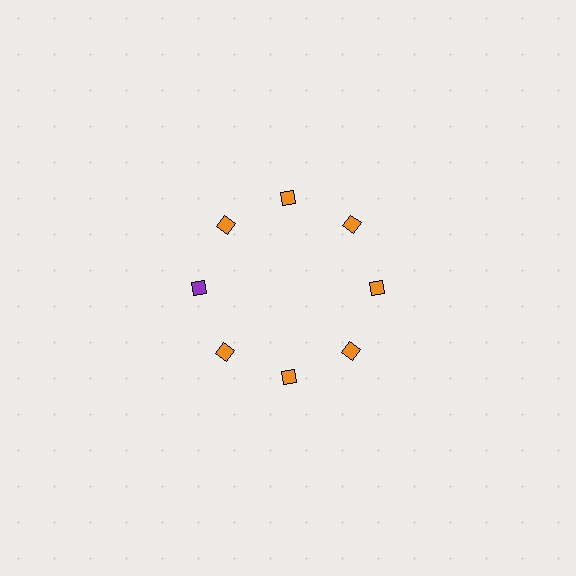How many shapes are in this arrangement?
There are 8 shapes arranged in a ring pattern.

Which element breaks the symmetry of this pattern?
The purple diamond at roughly the 9 o'clock position breaks the symmetry. All other shapes are orange diamonds.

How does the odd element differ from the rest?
It has a different color: purple instead of orange.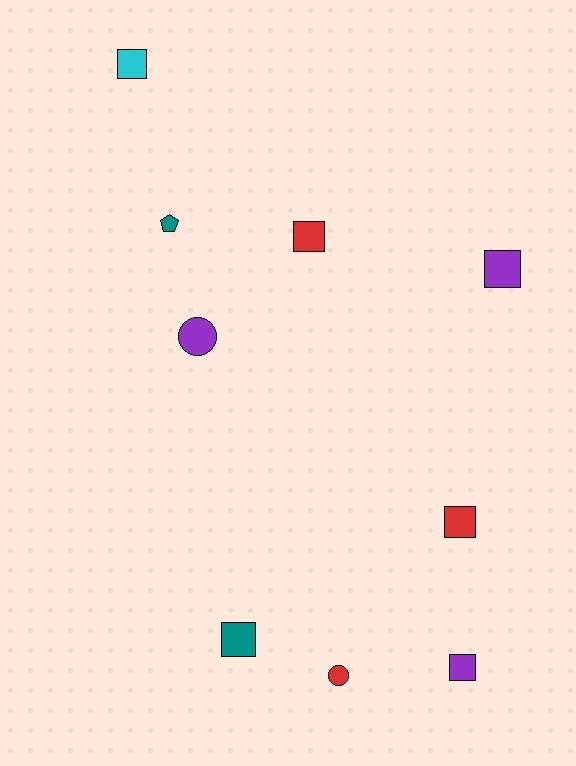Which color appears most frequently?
Red, with 3 objects.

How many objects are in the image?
There are 9 objects.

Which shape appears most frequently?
Square, with 6 objects.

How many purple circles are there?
There is 1 purple circle.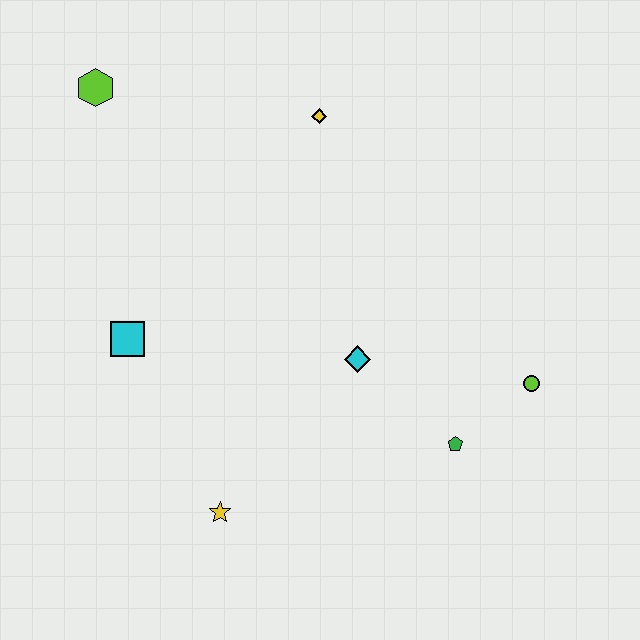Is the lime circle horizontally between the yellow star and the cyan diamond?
No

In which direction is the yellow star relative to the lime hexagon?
The yellow star is below the lime hexagon.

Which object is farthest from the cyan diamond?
The lime hexagon is farthest from the cyan diamond.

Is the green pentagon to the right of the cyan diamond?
Yes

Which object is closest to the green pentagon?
The lime circle is closest to the green pentagon.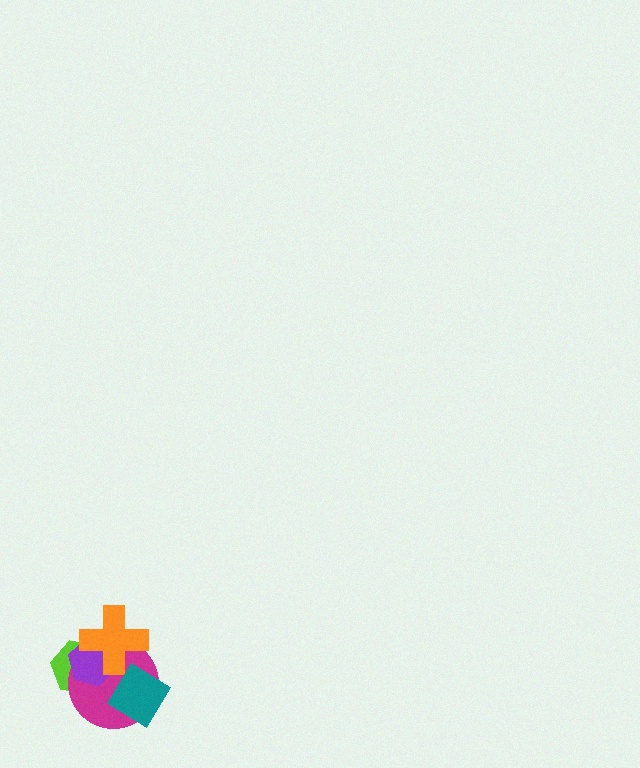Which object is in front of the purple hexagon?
The orange cross is in front of the purple hexagon.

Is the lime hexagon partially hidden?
Yes, it is partially covered by another shape.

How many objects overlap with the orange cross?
3 objects overlap with the orange cross.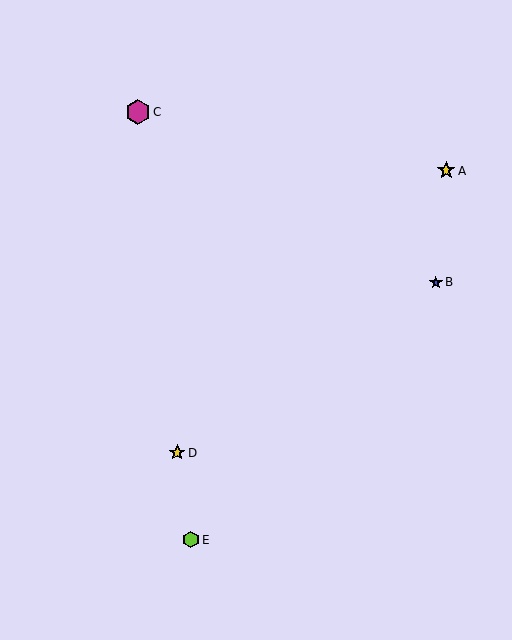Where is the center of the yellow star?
The center of the yellow star is at (177, 453).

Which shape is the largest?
The magenta hexagon (labeled C) is the largest.